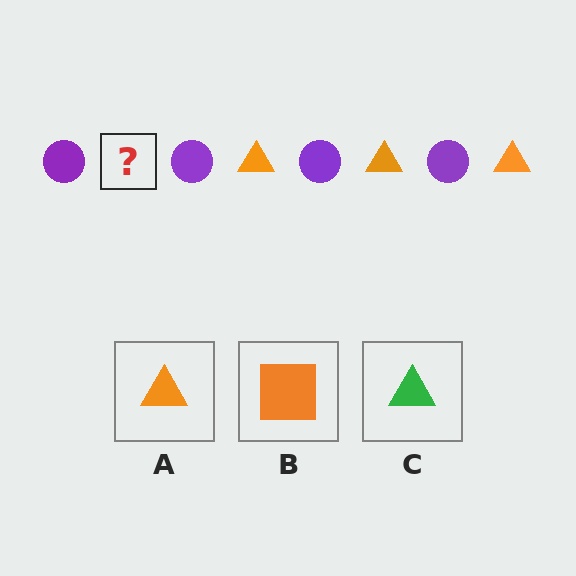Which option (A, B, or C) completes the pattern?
A.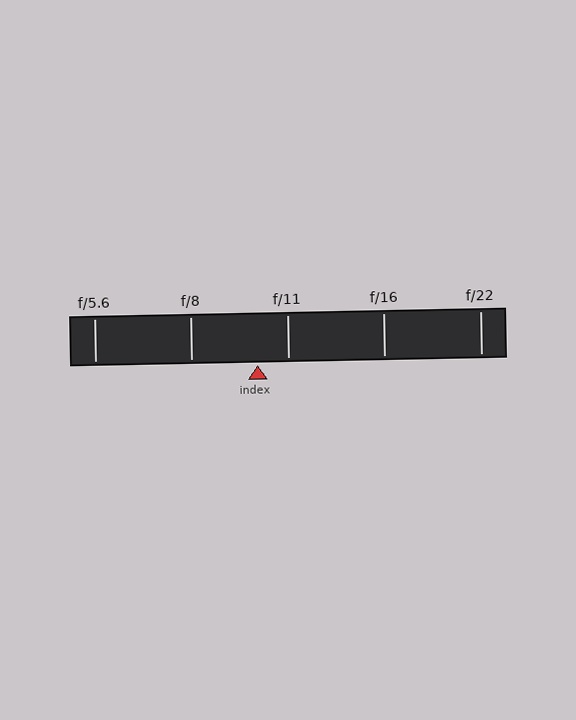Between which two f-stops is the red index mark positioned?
The index mark is between f/8 and f/11.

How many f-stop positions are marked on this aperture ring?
There are 5 f-stop positions marked.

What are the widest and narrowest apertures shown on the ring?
The widest aperture shown is f/5.6 and the narrowest is f/22.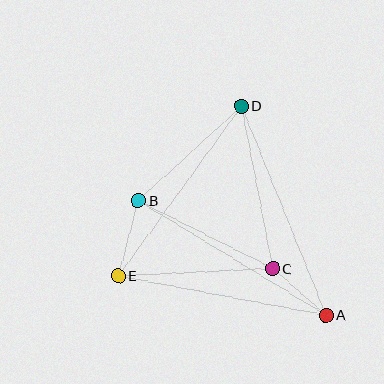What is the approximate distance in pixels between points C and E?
The distance between C and E is approximately 154 pixels.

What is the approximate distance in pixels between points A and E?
The distance between A and E is approximately 211 pixels.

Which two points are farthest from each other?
Points A and D are farthest from each other.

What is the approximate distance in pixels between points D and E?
The distance between D and E is approximately 210 pixels.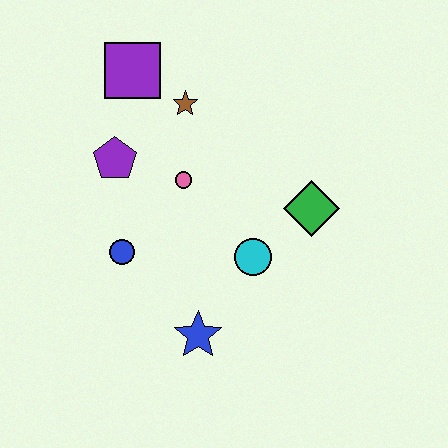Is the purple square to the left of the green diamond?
Yes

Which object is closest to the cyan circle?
The green diamond is closest to the cyan circle.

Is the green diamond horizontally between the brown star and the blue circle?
No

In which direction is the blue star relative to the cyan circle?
The blue star is below the cyan circle.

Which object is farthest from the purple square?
The blue star is farthest from the purple square.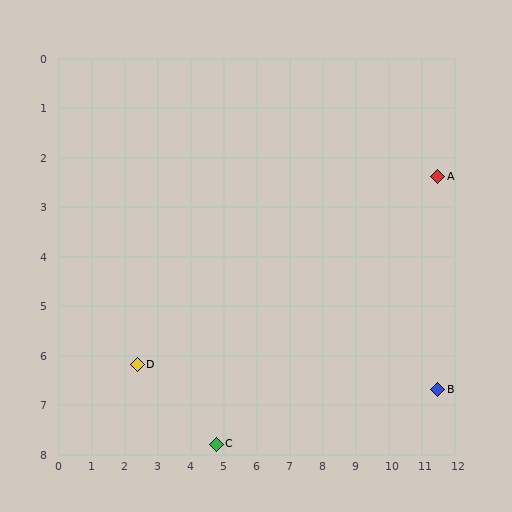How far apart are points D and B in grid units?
Points D and B are about 9.1 grid units apart.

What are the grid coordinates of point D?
Point D is at approximately (2.4, 6.2).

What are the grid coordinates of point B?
Point B is at approximately (11.5, 6.7).